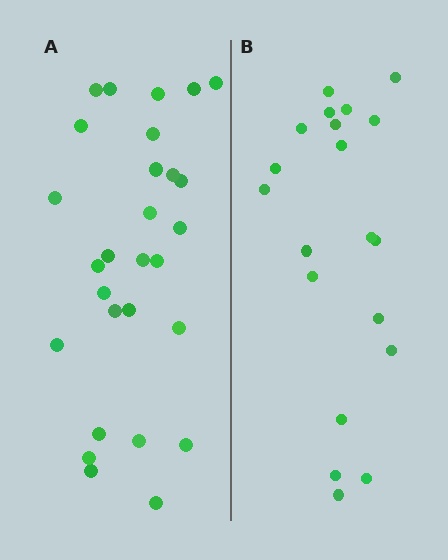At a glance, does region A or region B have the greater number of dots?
Region A (the left region) has more dots.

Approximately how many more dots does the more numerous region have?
Region A has roughly 8 or so more dots than region B.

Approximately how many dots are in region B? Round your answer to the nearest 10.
About 20 dots.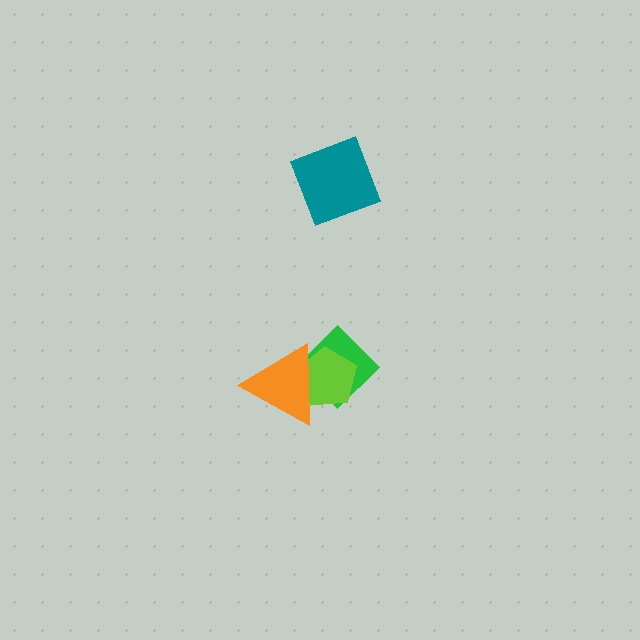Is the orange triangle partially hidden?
No, no other shape covers it.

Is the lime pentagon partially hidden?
Yes, it is partially covered by another shape.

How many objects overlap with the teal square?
0 objects overlap with the teal square.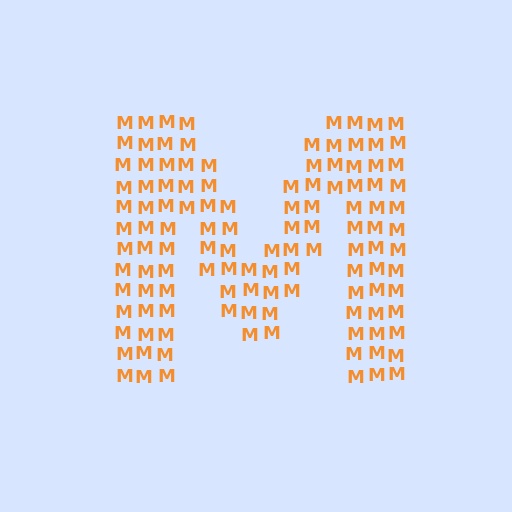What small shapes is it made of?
It is made of small letter M's.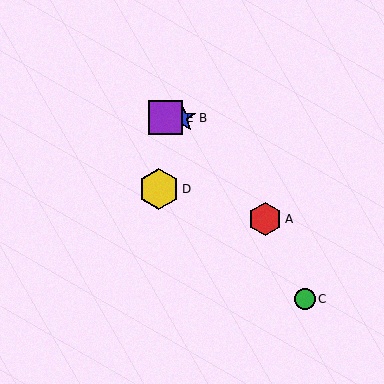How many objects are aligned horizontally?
2 objects (B, E) are aligned horizontally.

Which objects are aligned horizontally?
Objects B, E are aligned horizontally.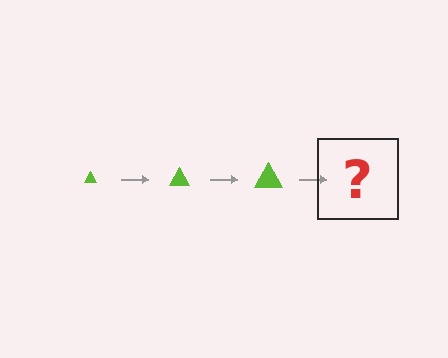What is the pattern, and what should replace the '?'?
The pattern is that the triangle gets progressively larger each step. The '?' should be a lime triangle, larger than the previous one.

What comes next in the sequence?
The next element should be a lime triangle, larger than the previous one.